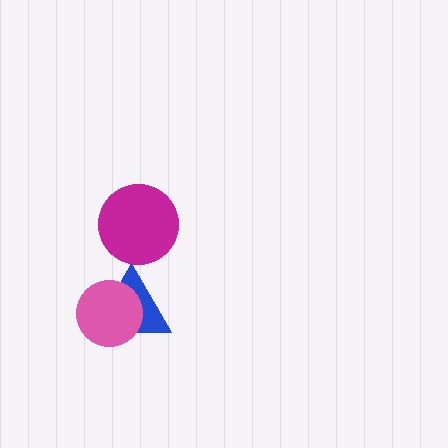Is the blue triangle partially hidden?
Yes, it is partially covered by another shape.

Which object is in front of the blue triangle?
The pink circle is in front of the blue triangle.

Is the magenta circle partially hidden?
No, no other shape covers it.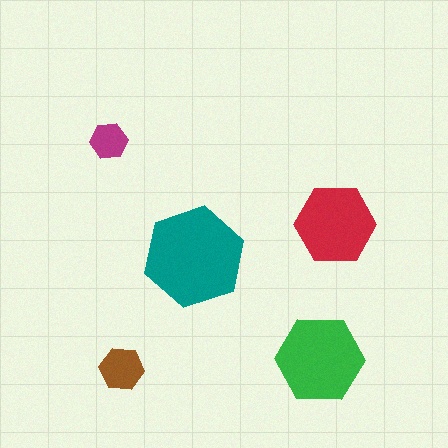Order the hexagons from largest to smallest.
the teal one, the green one, the red one, the brown one, the magenta one.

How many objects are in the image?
There are 5 objects in the image.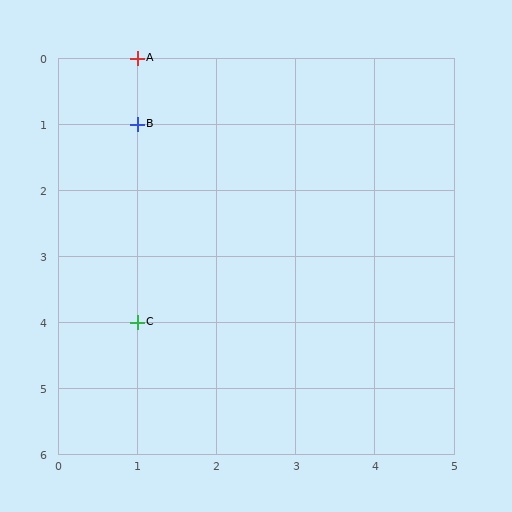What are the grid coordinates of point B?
Point B is at grid coordinates (1, 1).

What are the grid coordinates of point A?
Point A is at grid coordinates (1, 0).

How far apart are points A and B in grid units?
Points A and B are 1 row apart.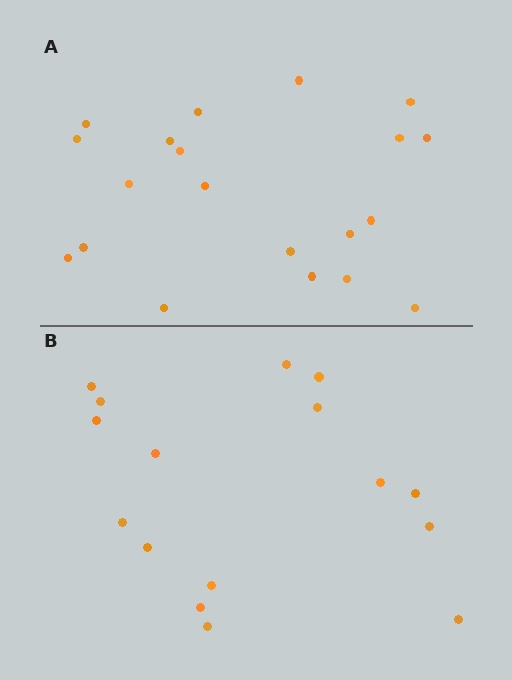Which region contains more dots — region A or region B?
Region A (the top region) has more dots.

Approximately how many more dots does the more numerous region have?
Region A has about 4 more dots than region B.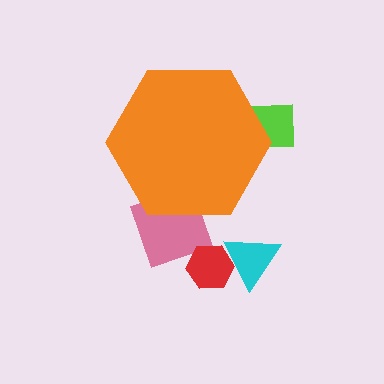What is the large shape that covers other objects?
An orange hexagon.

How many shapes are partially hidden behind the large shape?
2 shapes are partially hidden.